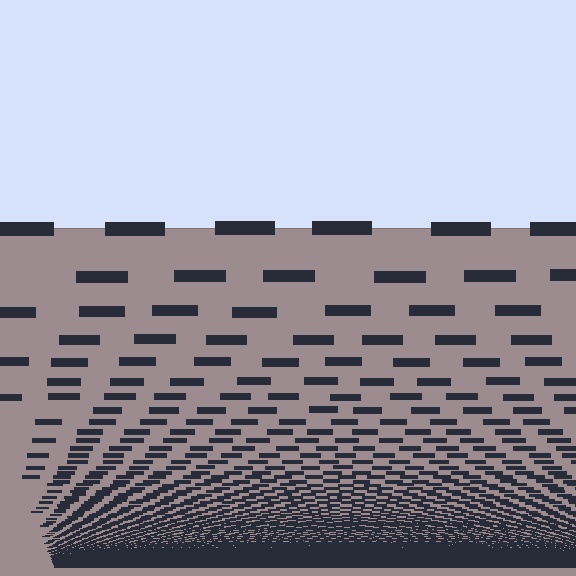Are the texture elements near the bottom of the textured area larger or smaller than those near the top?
Smaller. The gradient is inverted — elements near the bottom are smaller and denser.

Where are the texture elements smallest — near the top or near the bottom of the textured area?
Near the bottom.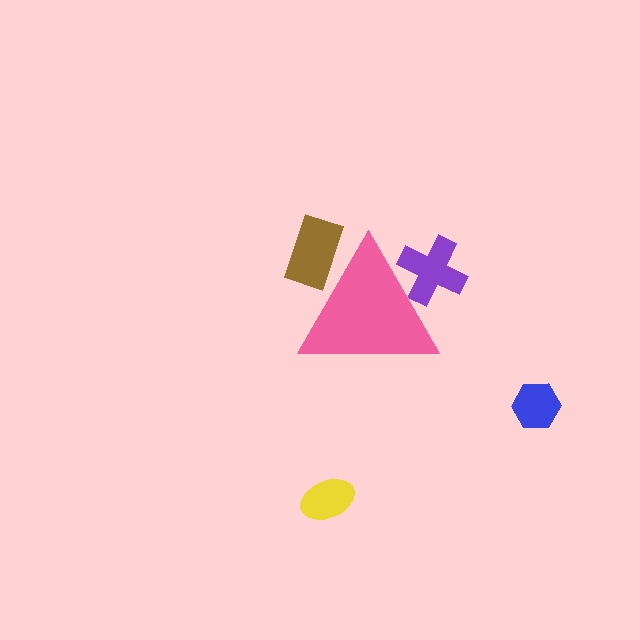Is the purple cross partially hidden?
Yes, the purple cross is partially hidden behind the pink triangle.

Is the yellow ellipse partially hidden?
No, the yellow ellipse is fully visible.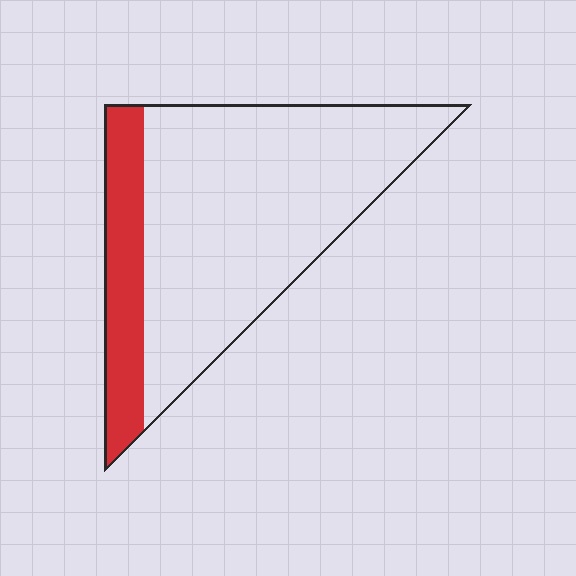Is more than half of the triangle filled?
No.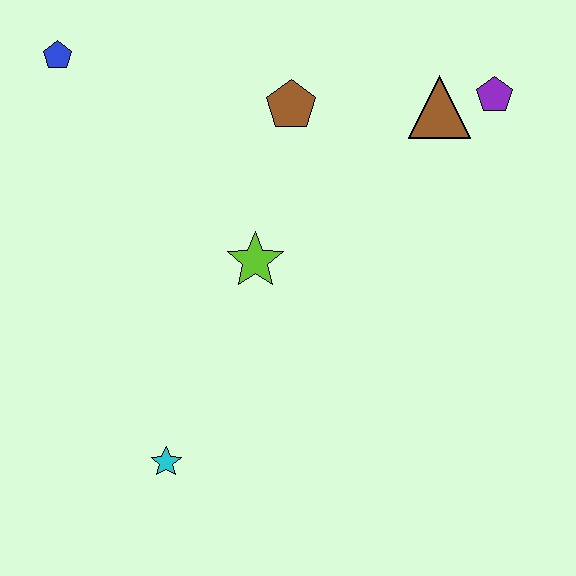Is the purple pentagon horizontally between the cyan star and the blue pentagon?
No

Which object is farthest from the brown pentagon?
The cyan star is farthest from the brown pentagon.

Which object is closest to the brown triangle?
The purple pentagon is closest to the brown triangle.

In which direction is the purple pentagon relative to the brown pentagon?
The purple pentagon is to the right of the brown pentagon.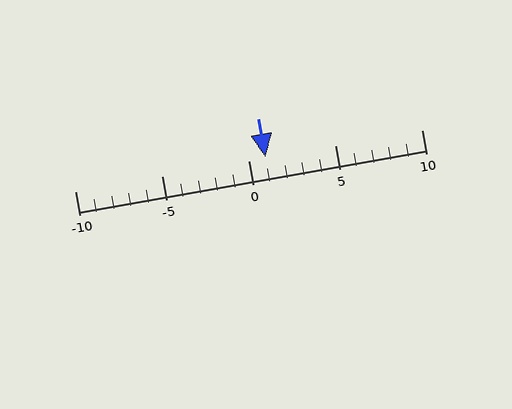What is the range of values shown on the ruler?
The ruler shows values from -10 to 10.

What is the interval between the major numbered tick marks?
The major tick marks are spaced 5 units apart.